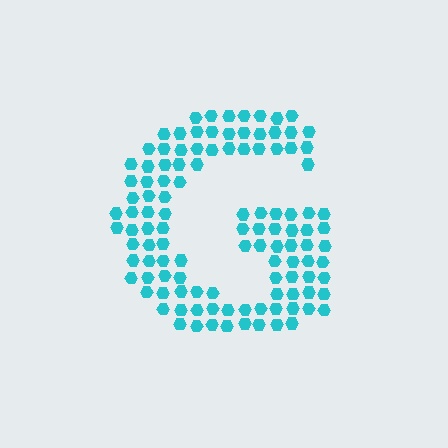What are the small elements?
The small elements are hexagons.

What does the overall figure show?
The overall figure shows the letter G.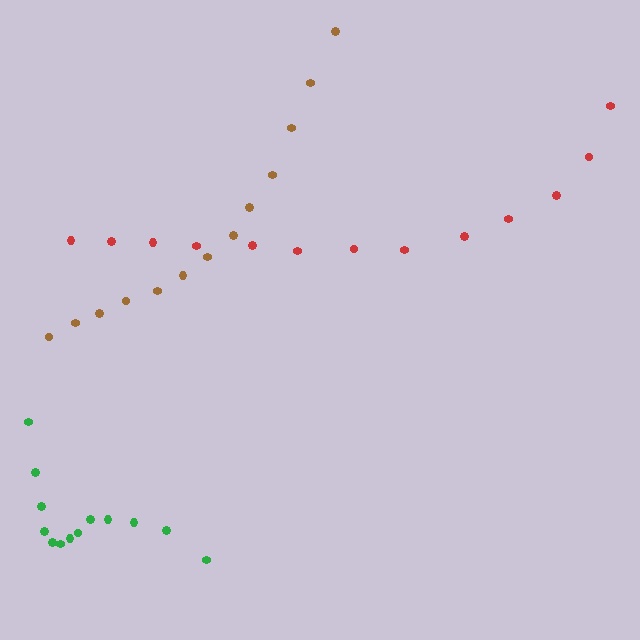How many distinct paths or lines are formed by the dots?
There are 3 distinct paths.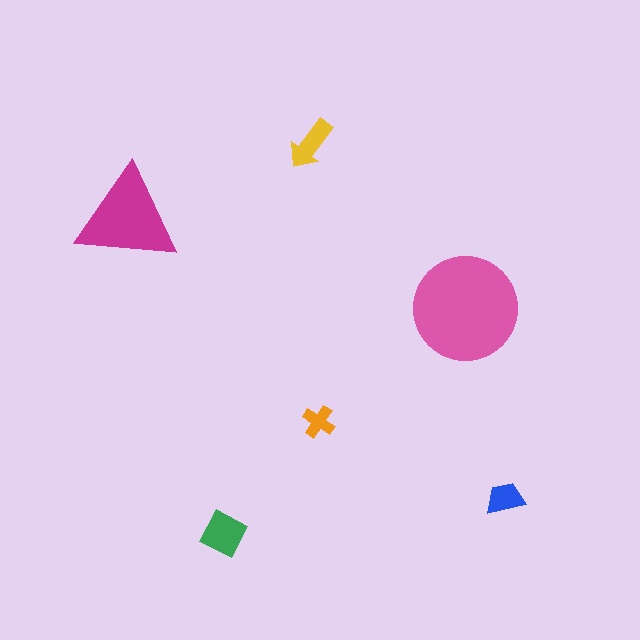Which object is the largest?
The pink circle.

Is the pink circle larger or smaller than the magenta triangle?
Larger.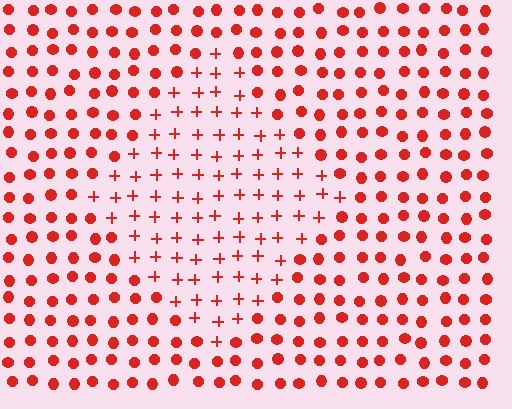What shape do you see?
I see a diamond.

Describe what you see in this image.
The image is filled with small red elements arranged in a uniform grid. A diamond-shaped region contains plus signs, while the surrounding area contains circles. The boundary is defined purely by the change in element shape.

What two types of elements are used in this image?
The image uses plus signs inside the diamond region and circles outside it.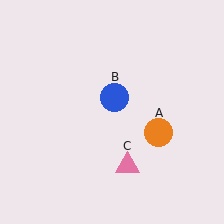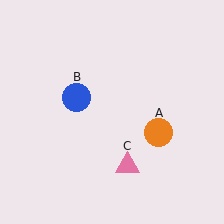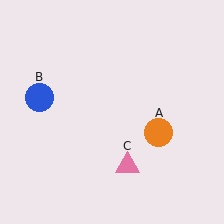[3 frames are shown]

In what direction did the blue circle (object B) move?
The blue circle (object B) moved left.